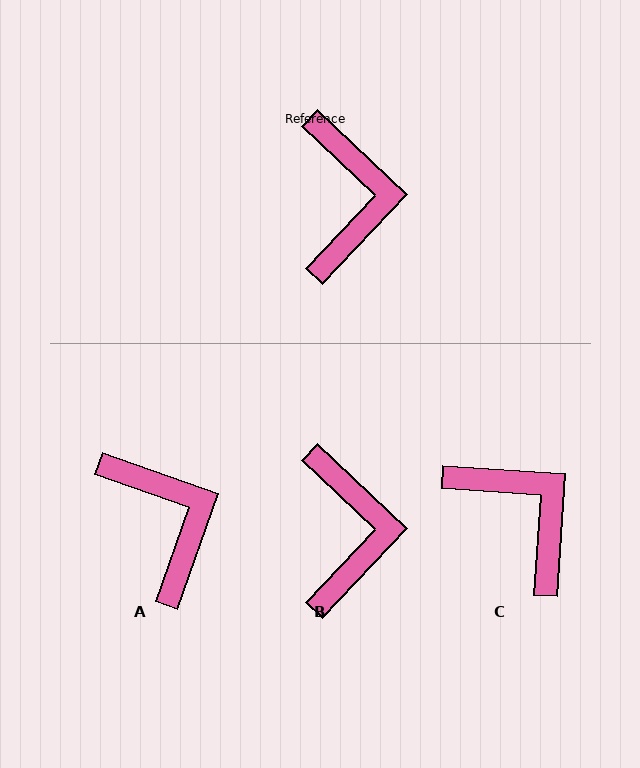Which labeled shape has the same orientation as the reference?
B.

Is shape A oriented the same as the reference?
No, it is off by about 24 degrees.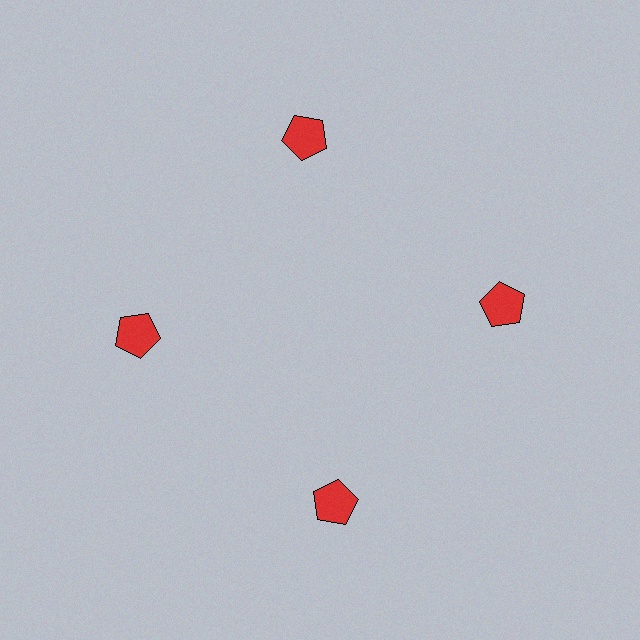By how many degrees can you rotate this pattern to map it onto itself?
The pattern maps onto itself every 90 degrees of rotation.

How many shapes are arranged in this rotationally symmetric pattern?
There are 4 shapes, arranged in 4 groups of 1.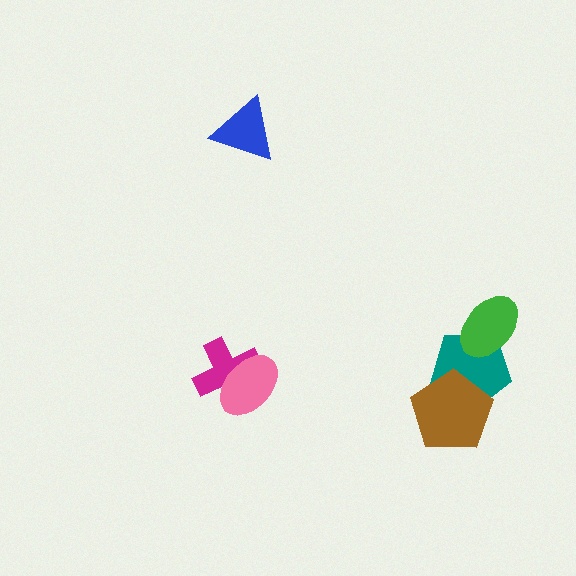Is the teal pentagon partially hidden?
Yes, it is partially covered by another shape.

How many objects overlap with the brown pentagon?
1 object overlaps with the brown pentagon.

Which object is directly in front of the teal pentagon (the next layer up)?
The brown pentagon is directly in front of the teal pentagon.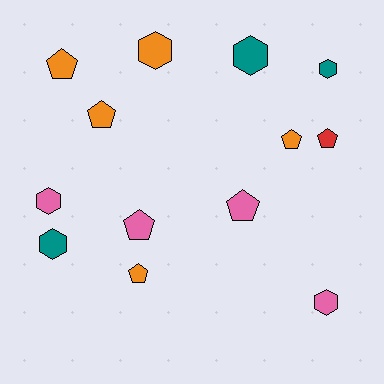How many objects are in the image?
There are 13 objects.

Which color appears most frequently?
Orange, with 5 objects.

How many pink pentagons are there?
There are 2 pink pentagons.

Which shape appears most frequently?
Pentagon, with 7 objects.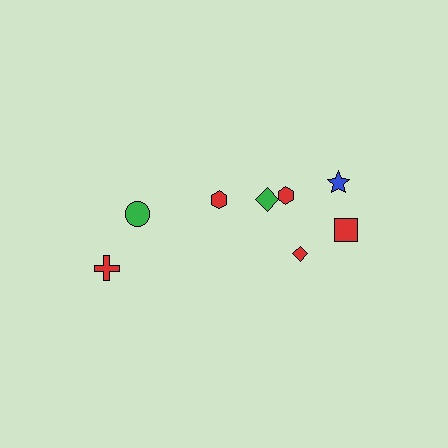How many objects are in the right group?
There are 5 objects.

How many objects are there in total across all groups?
There are 8 objects.